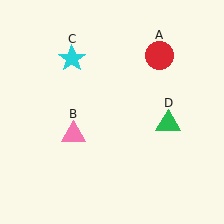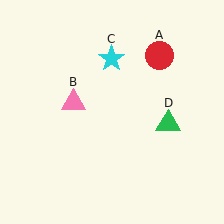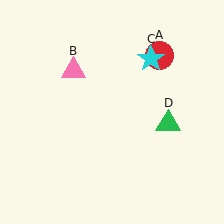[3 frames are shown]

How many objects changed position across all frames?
2 objects changed position: pink triangle (object B), cyan star (object C).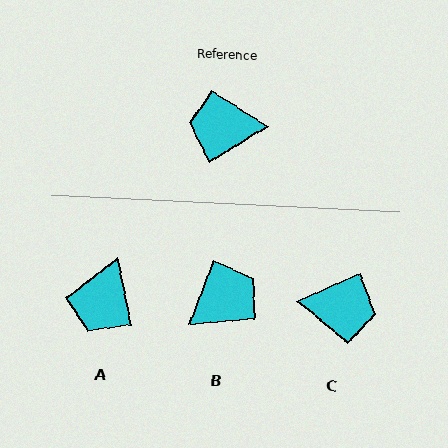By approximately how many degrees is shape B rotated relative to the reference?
Approximately 143 degrees clockwise.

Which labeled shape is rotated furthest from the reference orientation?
C, about 172 degrees away.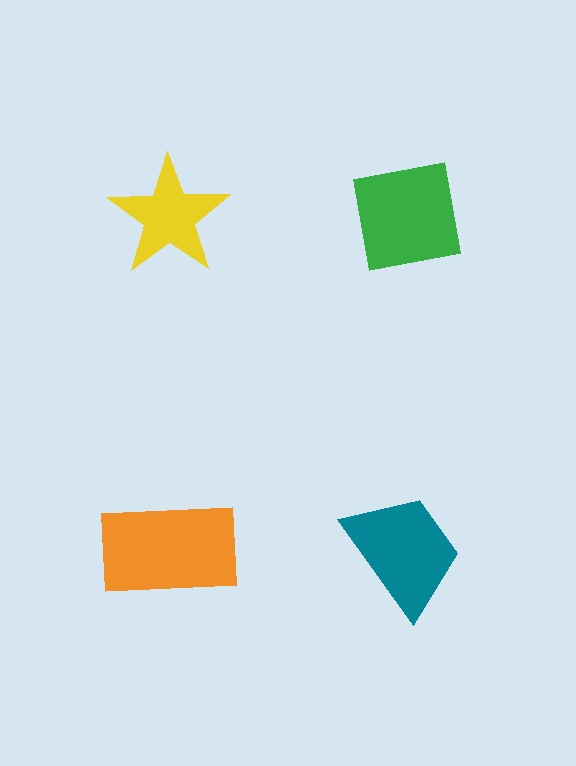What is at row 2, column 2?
A teal trapezoid.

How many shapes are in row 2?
2 shapes.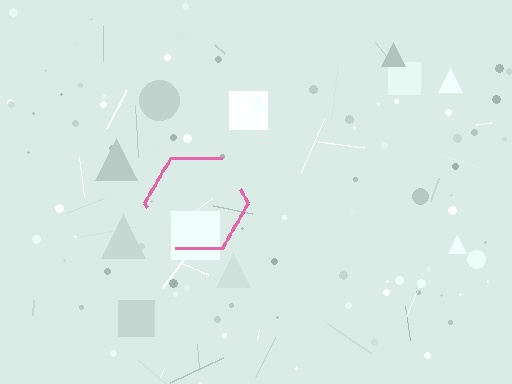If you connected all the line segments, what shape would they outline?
They would outline a hexagon.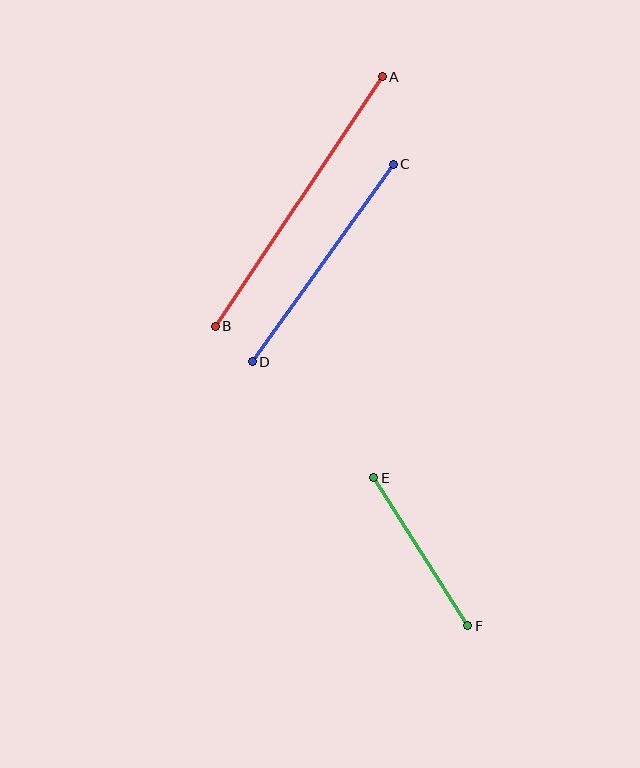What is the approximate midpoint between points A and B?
The midpoint is at approximately (299, 202) pixels.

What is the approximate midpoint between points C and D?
The midpoint is at approximately (323, 263) pixels.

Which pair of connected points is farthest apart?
Points A and B are farthest apart.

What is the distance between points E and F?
The distance is approximately 176 pixels.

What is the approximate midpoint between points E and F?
The midpoint is at approximately (421, 552) pixels.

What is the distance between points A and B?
The distance is approximately 300 pixels.